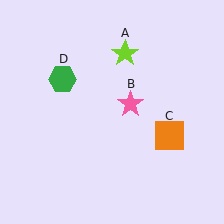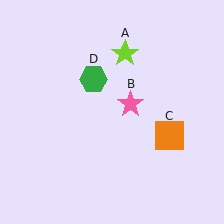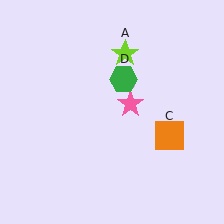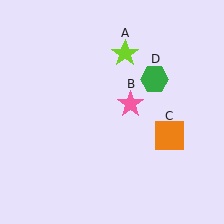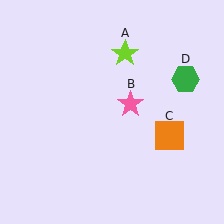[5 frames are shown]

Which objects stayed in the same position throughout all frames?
Lime star (object A) and pink star (object B) and orange square (object C) remained stationary.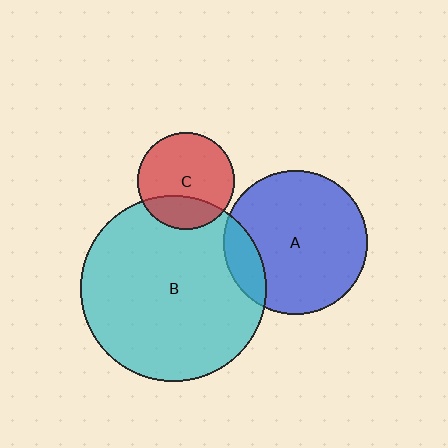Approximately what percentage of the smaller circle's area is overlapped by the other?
Approximately 15%.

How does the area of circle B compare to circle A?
Approximately 1.7 times.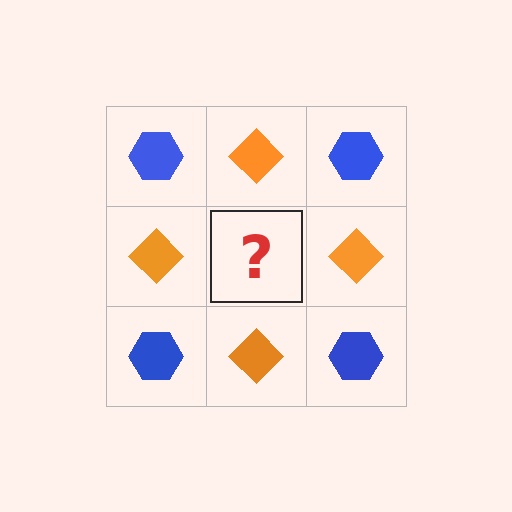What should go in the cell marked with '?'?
The missing cell should contain a blue hexagon.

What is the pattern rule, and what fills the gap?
The rule is that it alternates blue hexagon and orange diamond in a checkerboard pattern. The gap should be filled with a blue hexagon.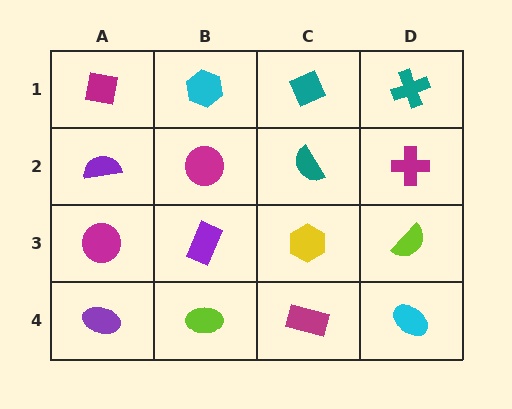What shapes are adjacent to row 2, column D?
A teal cross (row 1, column D), a lime semicircle (row 3, column D), a teal semicircle (row 2, column C).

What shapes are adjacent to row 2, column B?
A cyan hexagon (row 1, column B), a purple rectangle (row 3, column B), a purple semicircle (row 2, column A), a teal semicircle (row 2, column C).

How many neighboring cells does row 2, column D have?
3.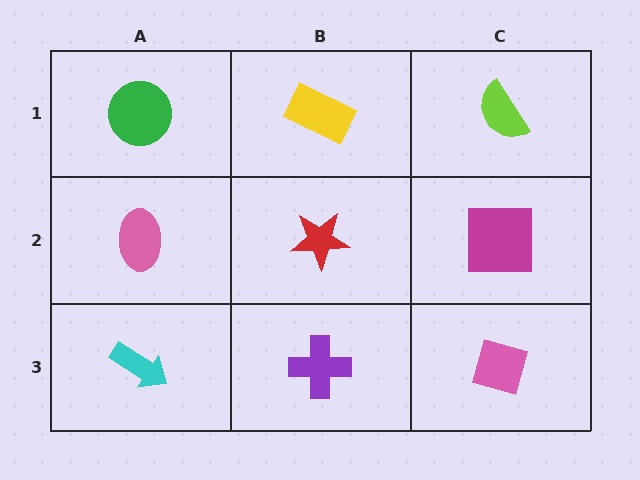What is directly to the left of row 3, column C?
A purple cross.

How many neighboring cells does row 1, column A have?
2.